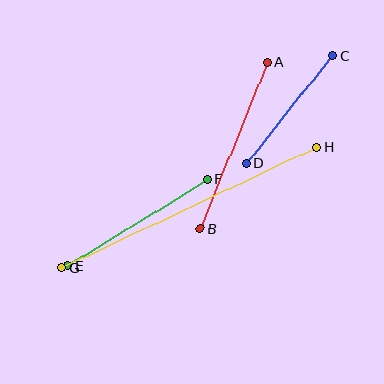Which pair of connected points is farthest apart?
Points G and H are farthest apart.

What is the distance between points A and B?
The distance is approximately 179 pixels.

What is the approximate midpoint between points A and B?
The midpoint is at approximately (234, 146) pixels.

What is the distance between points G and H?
The distance is approximately 282 pixels.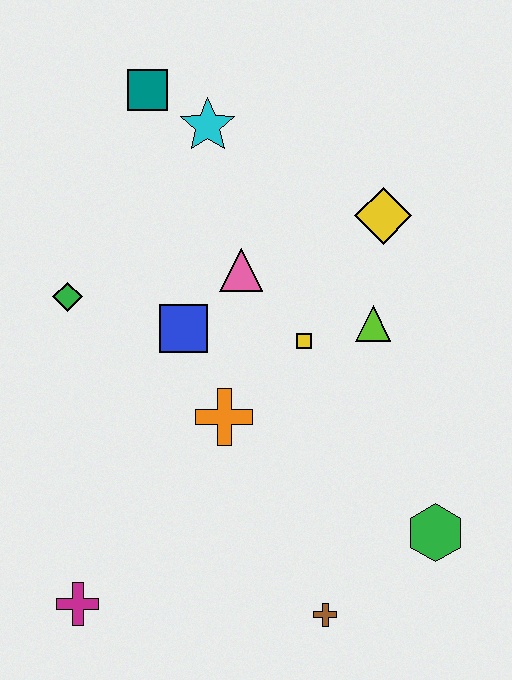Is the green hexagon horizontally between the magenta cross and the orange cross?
No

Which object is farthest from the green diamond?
The green hexagon is farthest from the green diamond.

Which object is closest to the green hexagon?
The brown cross is closest to the green hexagon.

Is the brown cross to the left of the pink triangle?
No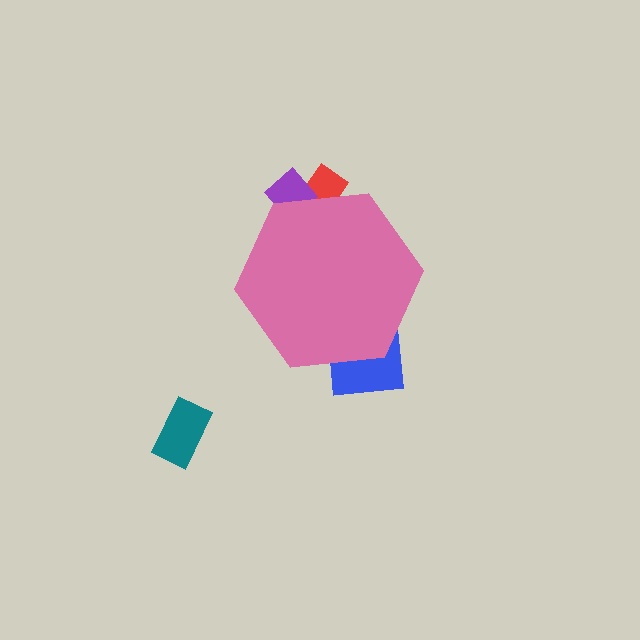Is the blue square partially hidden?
Yes, the blue square is partially hidden behind the pink hexagon.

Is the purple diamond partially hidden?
Yes, the purple diamond is partially hidden behind the pink hexagon.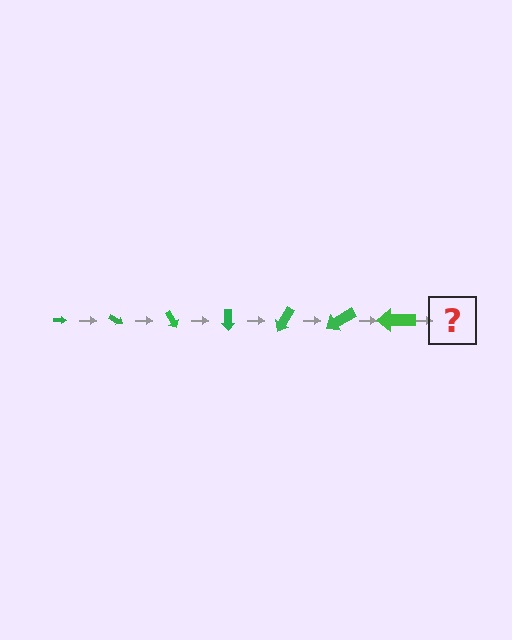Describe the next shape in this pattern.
It should be an arrow, larger than the previous one and rotated 210 degrees from the start.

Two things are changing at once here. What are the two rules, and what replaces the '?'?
The two rules are that the arrow grows larger each step and it rotates 30 degrees each step. The '?' should be an arrow, larger than the previous one and rotated 210 degrees from the start.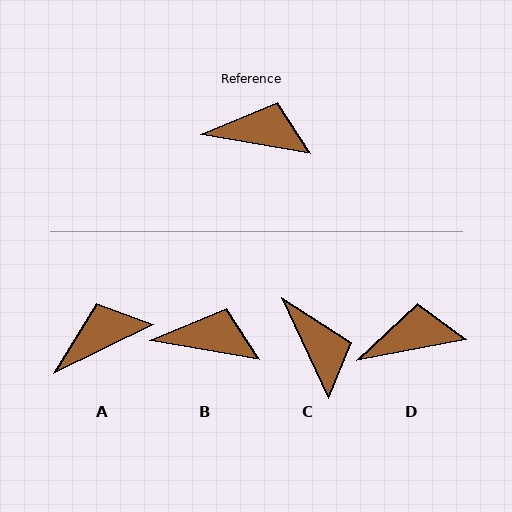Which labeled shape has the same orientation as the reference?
B.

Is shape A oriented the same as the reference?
No, it is off by about 36 degrees.